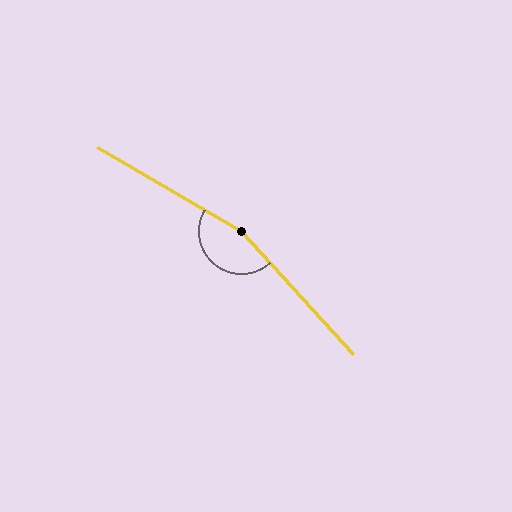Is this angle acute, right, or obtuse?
It is obtuse.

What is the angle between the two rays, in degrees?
Approximately 163 degrees.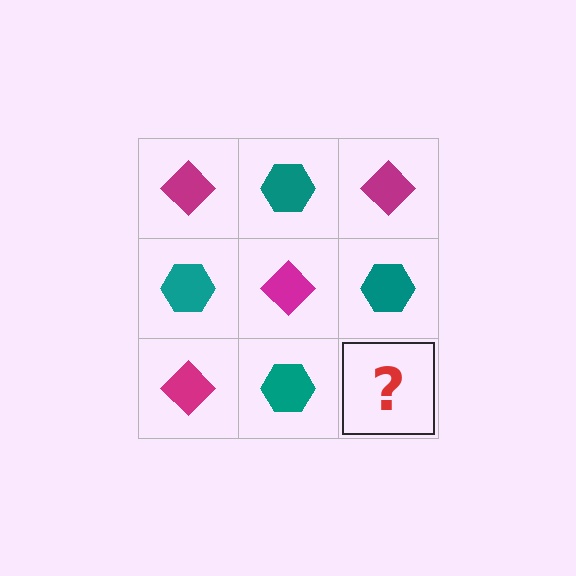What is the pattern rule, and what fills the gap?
The rule is that it alternates magenta diamond and teal hexagon in a checkerboard pattern. The gap should be filled with a magenta diamond.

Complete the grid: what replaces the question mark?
The question mark should be replaced with a magenta diamond.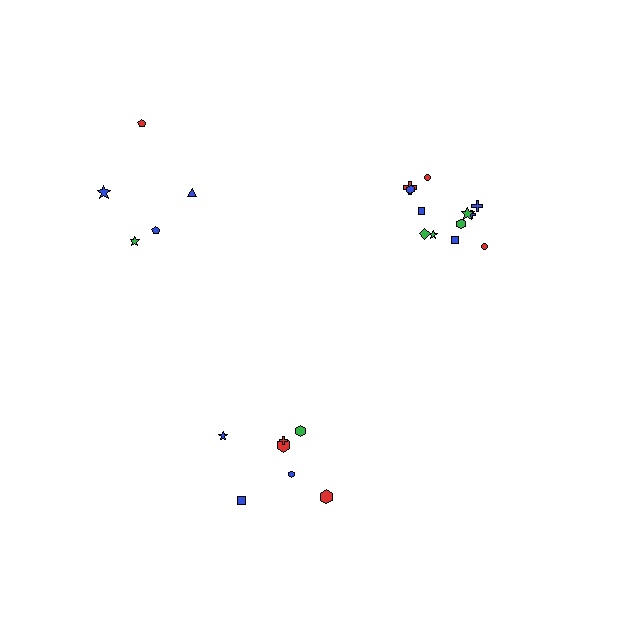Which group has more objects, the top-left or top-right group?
The top-right group.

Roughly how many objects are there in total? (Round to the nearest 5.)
Roughly 25 objects in total.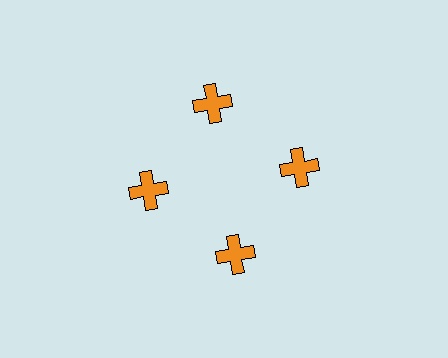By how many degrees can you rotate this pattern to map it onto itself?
The pattern maps onto itself every 90 degrees of rotation.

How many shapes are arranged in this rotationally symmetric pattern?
There are 4 shapes, arranged in 4 groups of 1.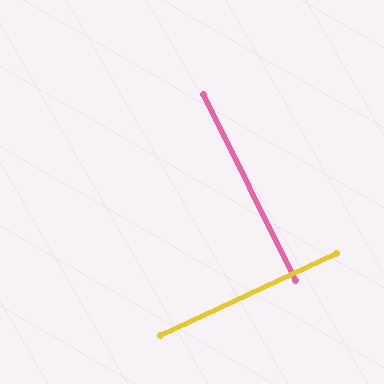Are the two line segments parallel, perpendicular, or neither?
Perpendicular — they meet at approximately 88°.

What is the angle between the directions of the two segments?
Approximately 88 degrees.